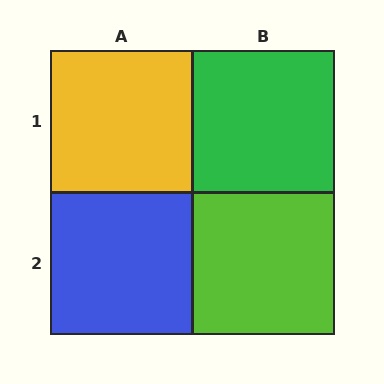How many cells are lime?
1 cell is lime.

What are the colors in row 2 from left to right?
Blue, lime.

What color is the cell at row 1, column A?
Yellow.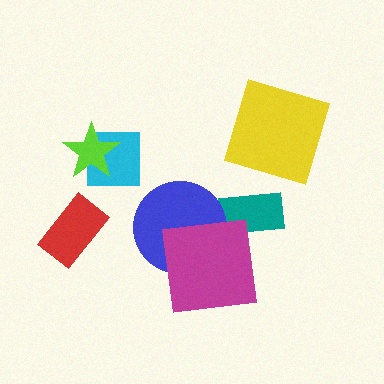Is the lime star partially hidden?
No, no other shape covers it.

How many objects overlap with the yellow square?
0 objects overlap with the yellow square.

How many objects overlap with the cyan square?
1 object overlaps with the cyan square.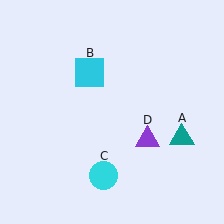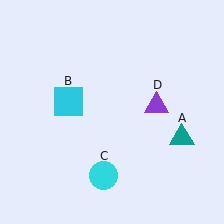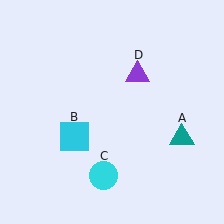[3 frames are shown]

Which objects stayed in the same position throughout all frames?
Teal triangle (object A) and cyan circle (object C) remained stationary.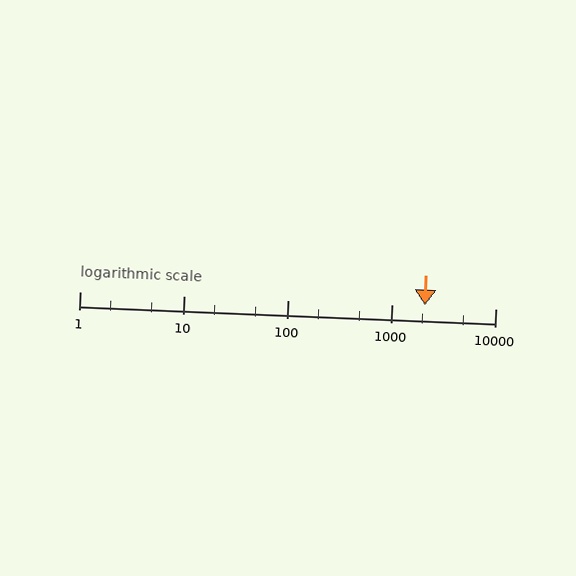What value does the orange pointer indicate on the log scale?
The pointer indicates approximately 2100.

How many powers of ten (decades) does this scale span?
The scale spans 4 decades, from 1 to 10000.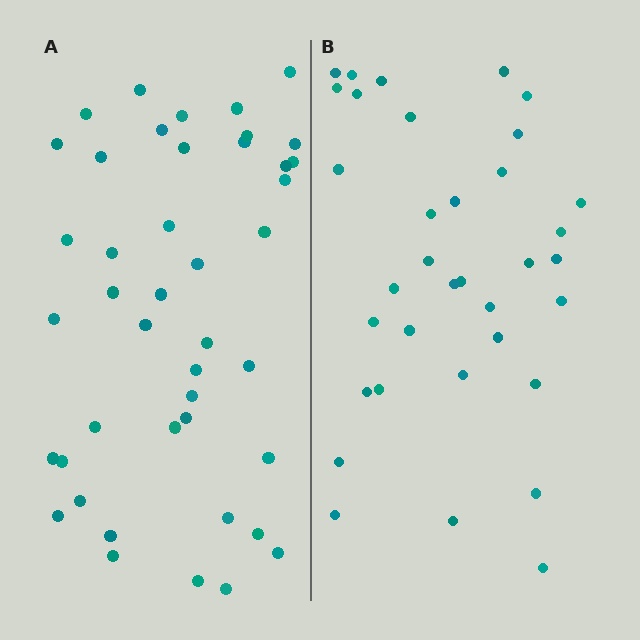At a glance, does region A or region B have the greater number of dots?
Region A (the left region) has more dots.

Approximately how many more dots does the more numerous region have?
Region A has roughly 8 or so more dots than region B.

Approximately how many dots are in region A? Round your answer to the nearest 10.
About 40 dots. (The exact count is 43, which rounds to 40.)